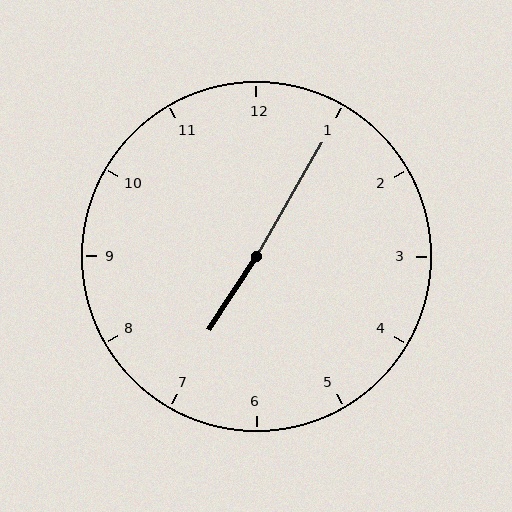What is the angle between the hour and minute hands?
Approximately 178 degrees.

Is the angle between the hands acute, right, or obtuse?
It is obtuse.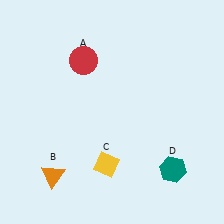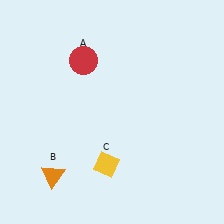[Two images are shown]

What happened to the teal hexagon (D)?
The teal hexagon (D) was removed in Image 2. It was in the bottom-right area of Image 1.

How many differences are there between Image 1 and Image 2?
There is 1 difference between the two images.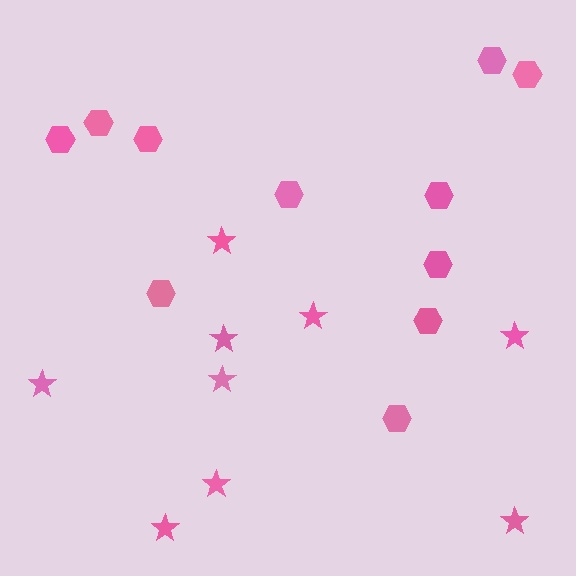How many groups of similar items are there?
There are 2 groups: one group of stars (9) and one group of hexagons (11).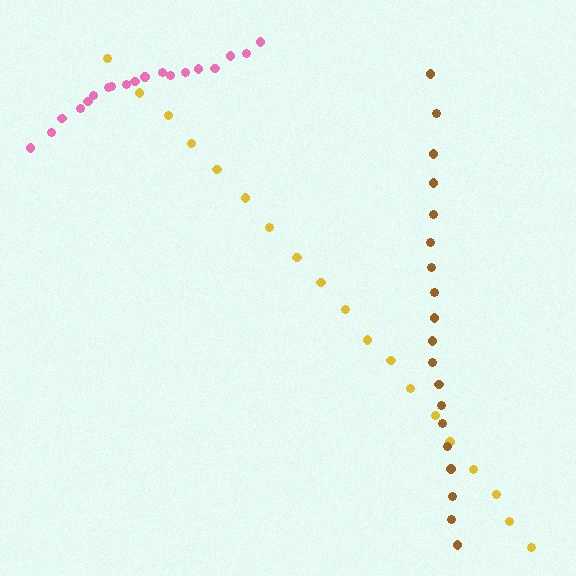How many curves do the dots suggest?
There are 3 distinct paths.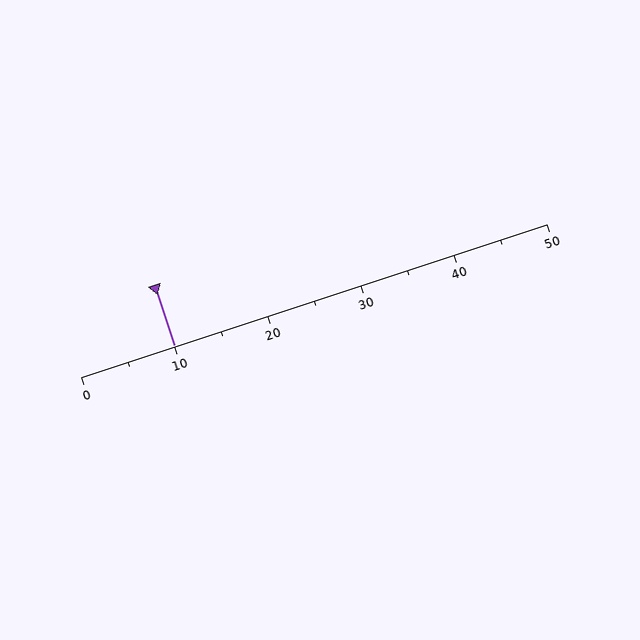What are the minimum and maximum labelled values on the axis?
The axis runs from 0 to 50.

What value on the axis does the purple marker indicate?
The marker indicates approximately 10.